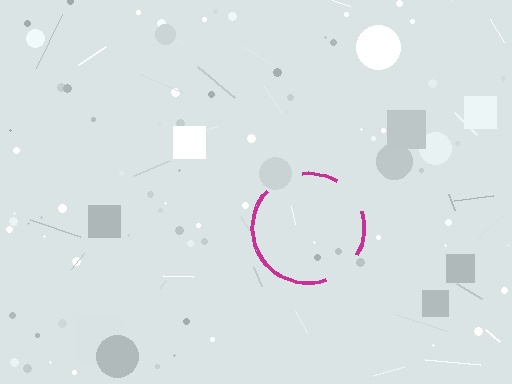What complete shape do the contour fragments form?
The contour fragments form a circle.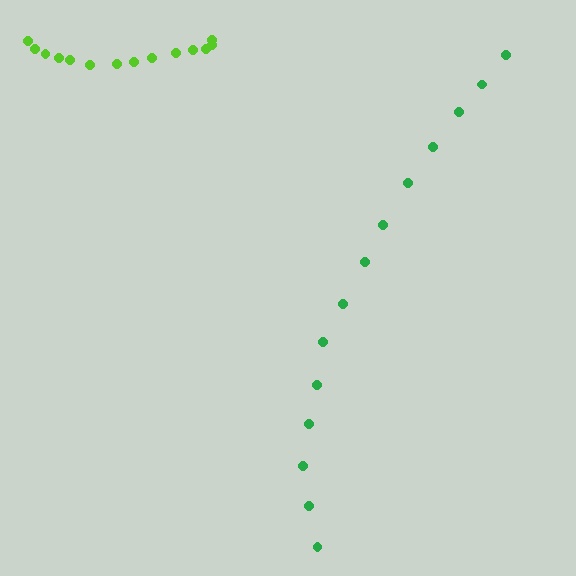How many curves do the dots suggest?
There are 2 distinct paths.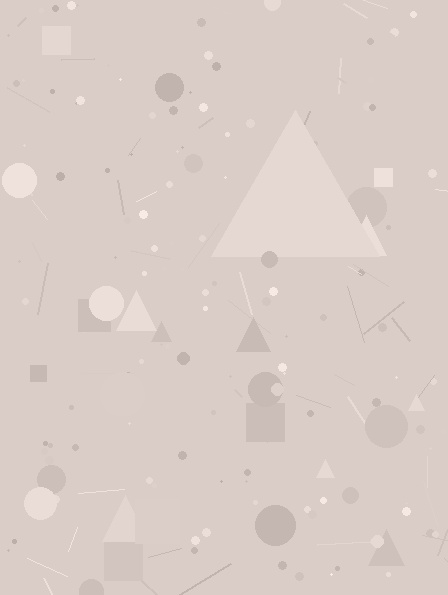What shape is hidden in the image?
A triangle is hidden in the image.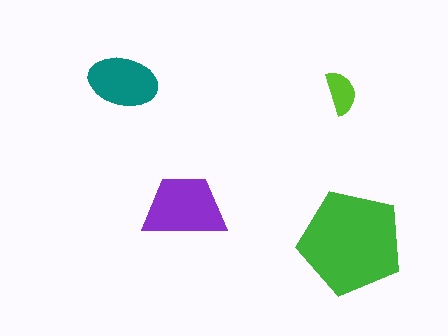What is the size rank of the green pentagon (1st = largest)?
1st.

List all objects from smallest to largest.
The lime semicircle, the teal ellipse, the purple trapezoid, the green pentagon.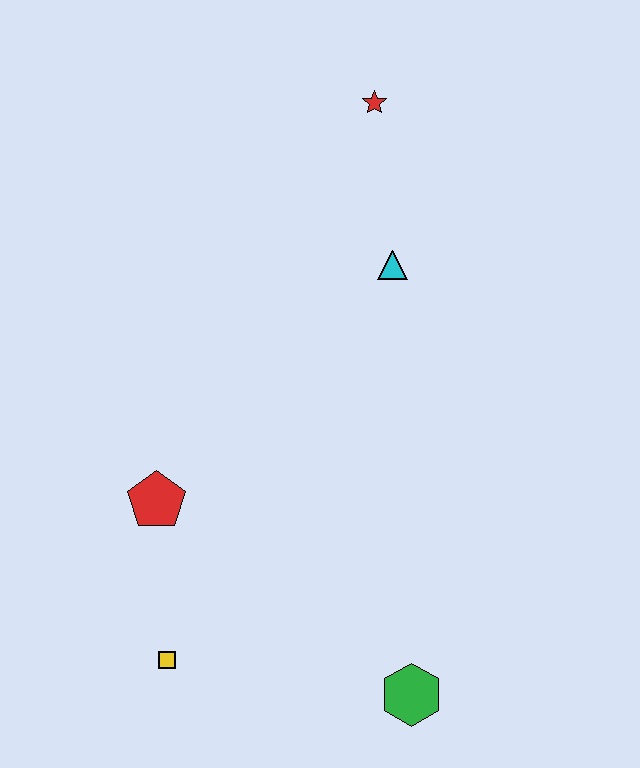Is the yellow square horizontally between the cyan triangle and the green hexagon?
No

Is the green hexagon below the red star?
Yes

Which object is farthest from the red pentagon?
The red star is farthest from the red pentagon.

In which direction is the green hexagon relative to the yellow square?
The green hexagon is to the right of the yellow square.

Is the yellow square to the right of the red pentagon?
Yes